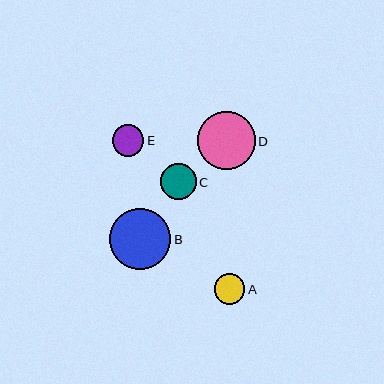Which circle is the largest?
Circle B is the largest with a size of approximately 62 pixels.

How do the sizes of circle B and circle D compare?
Circle B and circle D are approximately the same size.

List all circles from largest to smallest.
From largest to smallest: B, D, C, E, A.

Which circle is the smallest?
Circle A is the smallest with a size of approximately 30 pixels.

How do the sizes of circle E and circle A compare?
Circle E and circle A are approximately the same size.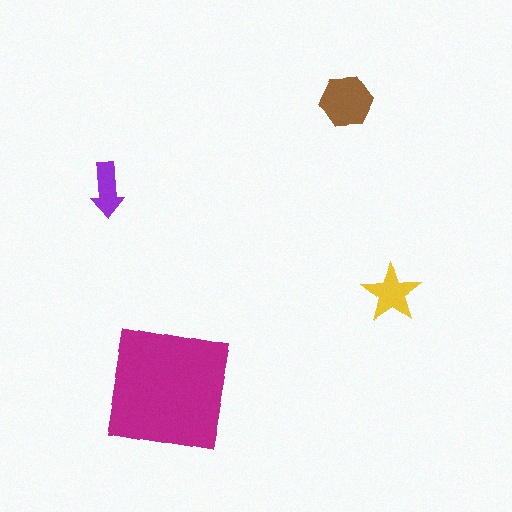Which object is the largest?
The magenta square.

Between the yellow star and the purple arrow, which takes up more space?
The yellow star.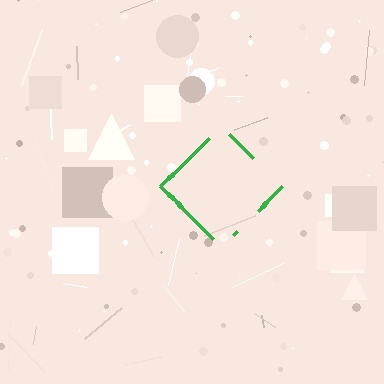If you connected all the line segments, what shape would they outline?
They would outline a diamond.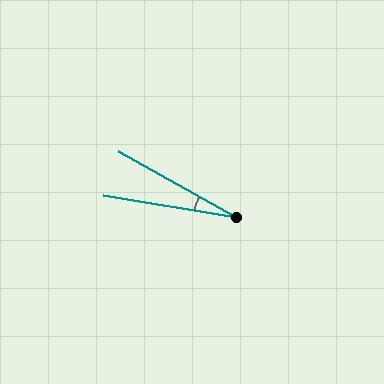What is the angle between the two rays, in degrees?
Approximately 20 degrees.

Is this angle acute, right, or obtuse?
It is acute.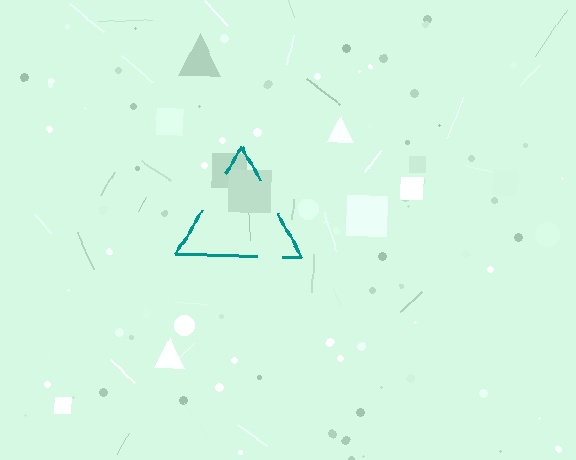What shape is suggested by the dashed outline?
The dashed outline suggests a triangle.